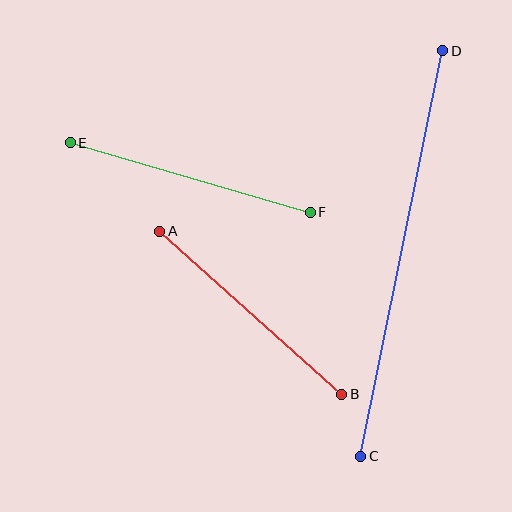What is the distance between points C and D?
The distance is approximately 414 pixels.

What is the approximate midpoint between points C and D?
The midpoint is at approximately (402, 253) pixels.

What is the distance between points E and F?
The distance is approximately 250 pixels.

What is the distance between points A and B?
The distance is approximately 245 pixels.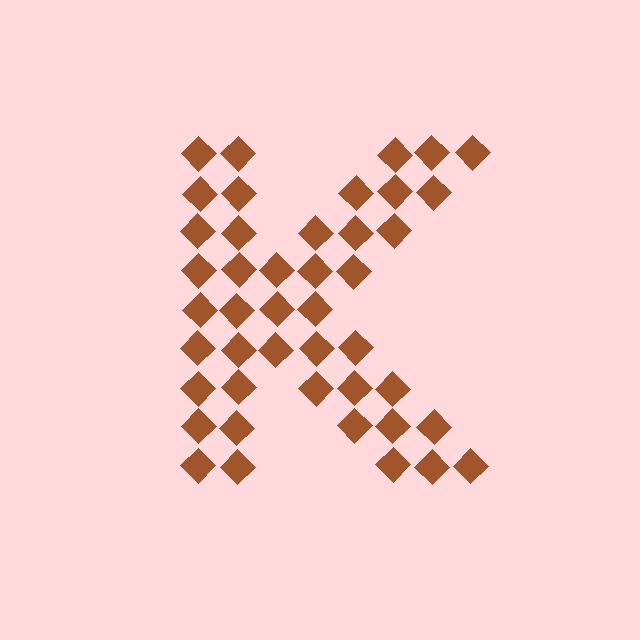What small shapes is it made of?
It is made of small diamonds.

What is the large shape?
The large shape is the letter K.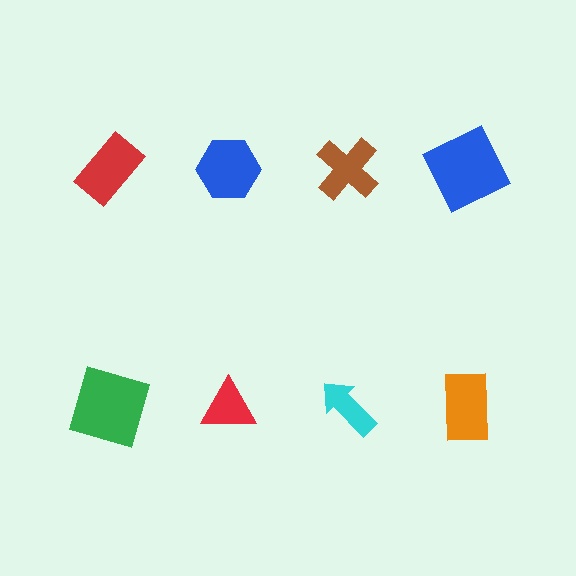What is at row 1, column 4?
A blue square.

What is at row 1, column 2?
A blue hexagon.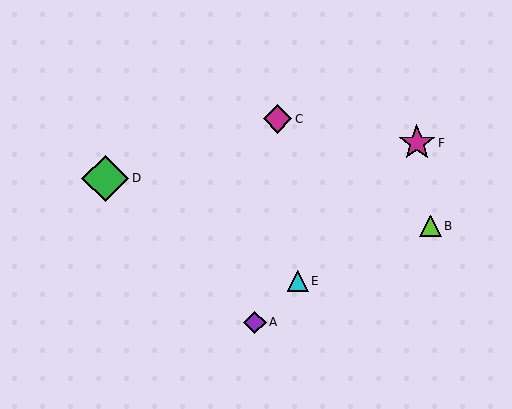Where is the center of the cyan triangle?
The center of the cyan triangle is at (298, 281).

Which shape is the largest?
The green diamond (labeled D) is the largest.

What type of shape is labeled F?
Shape F is a magenta star.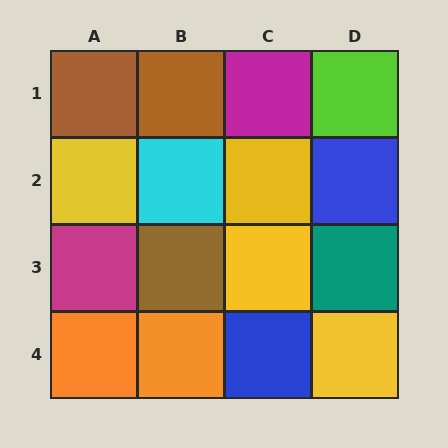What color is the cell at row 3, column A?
Magenta.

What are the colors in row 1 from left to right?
Brown, brown, magenta, lime.